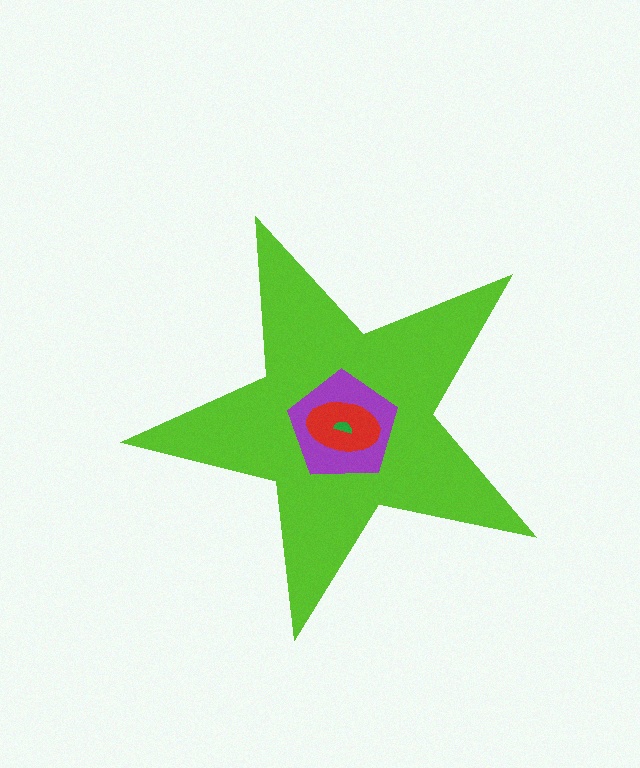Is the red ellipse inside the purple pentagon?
Yes.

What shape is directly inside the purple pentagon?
The red ellipse.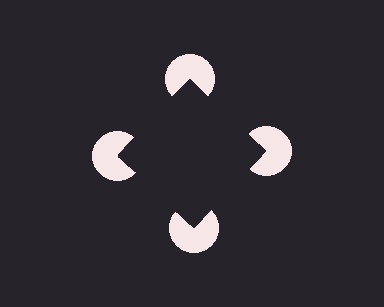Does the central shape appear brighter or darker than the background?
It typically appears slightly darker than the background, even though no actual brightness change is drawn.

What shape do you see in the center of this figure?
An illusory square — its edges are inferred from the aligned wedge cuts in the pac-man discs, not physically drawn.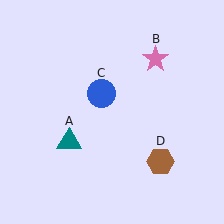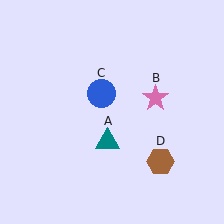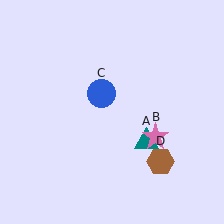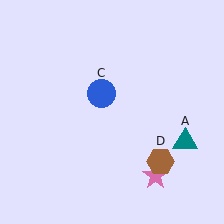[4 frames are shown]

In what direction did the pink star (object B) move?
The pink star (object B) moved down.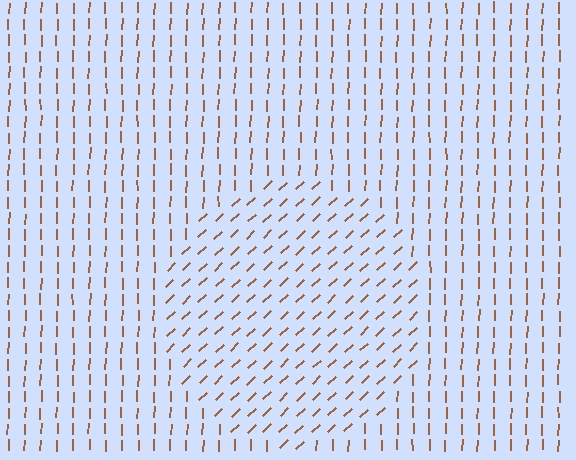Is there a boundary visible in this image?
Yes, there is a texture boundary formed by a change in line orientation.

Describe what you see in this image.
The image is filled with small brown line segments. A circle region in the image has lines oriented differently from the surrounding lines, creating a visible texture boundary.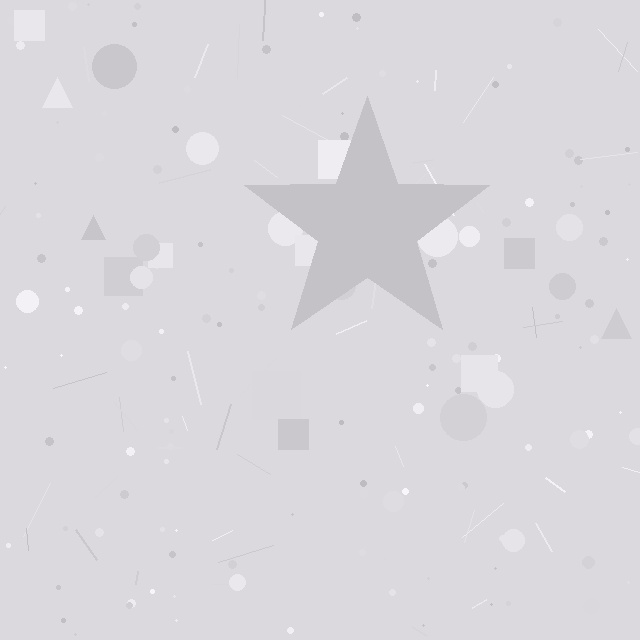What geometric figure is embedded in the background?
A star is embedded in the background.